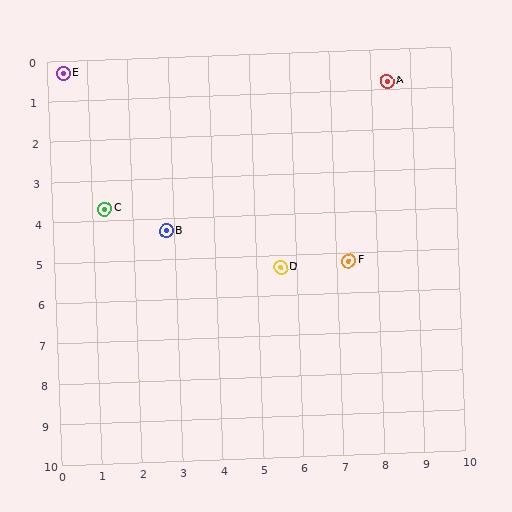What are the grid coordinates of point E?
Point E is at approximately (0.4, 0.3).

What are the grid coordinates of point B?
Point B is at approximately (2.8, 4.3).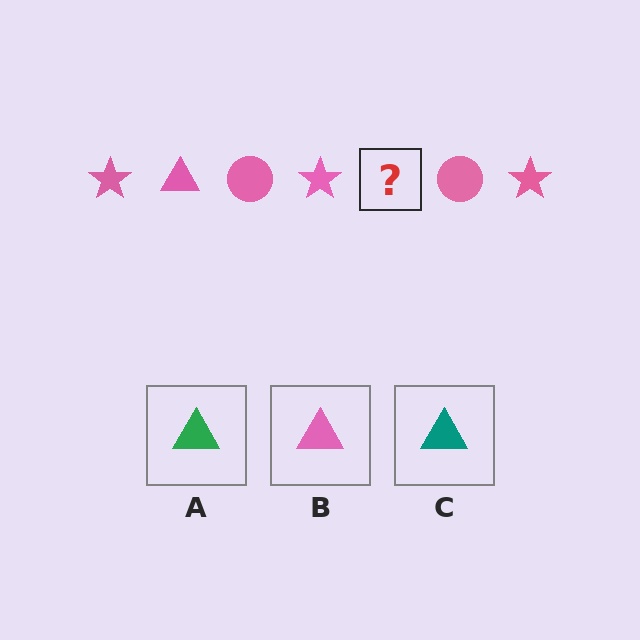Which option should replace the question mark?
Option B.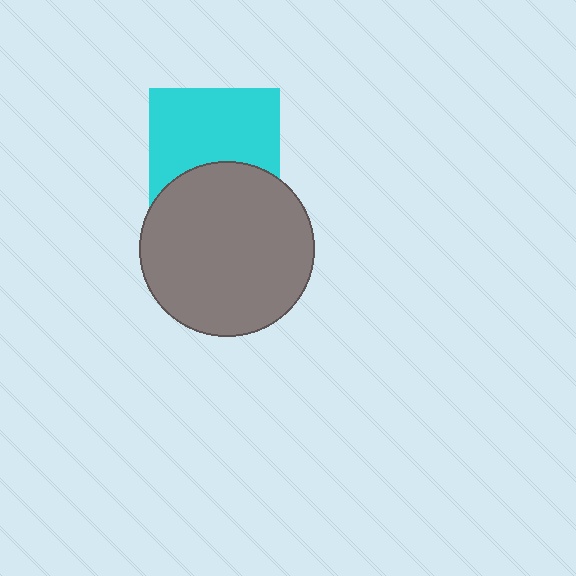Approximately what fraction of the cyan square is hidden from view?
Roughly 37% of the cyan square is hidden behind the gray circle.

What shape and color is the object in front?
The object in front is a gray circle.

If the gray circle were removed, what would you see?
You would see the complete cyan square.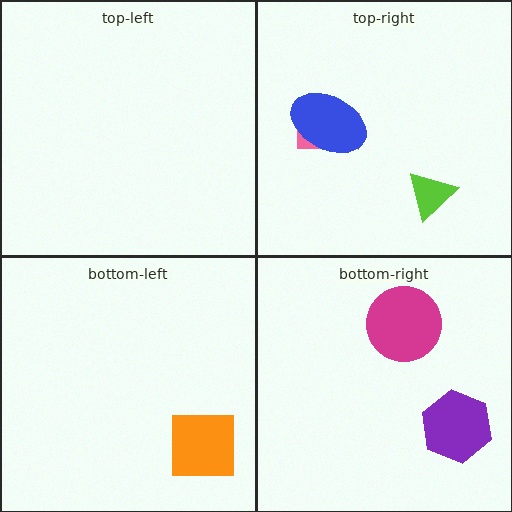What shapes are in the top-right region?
The pink rectangle, the lime triangle, the blue ellipse.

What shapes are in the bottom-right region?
The purple hexagon, the magenta circle.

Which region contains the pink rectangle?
The top-right region.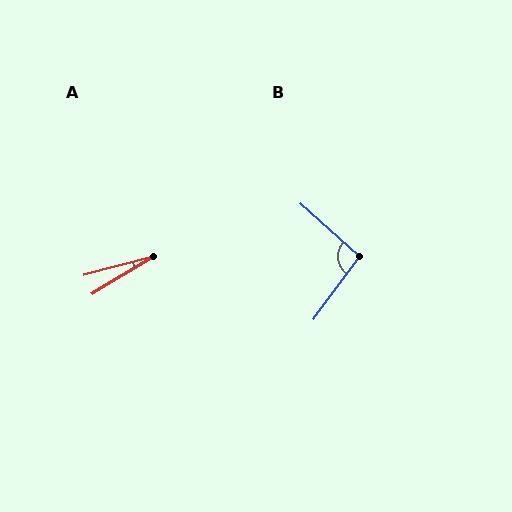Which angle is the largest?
B, at approximately 96 degrees.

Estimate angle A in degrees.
Approximately 17 degrees.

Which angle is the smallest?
A, at approximately 17 degrees.